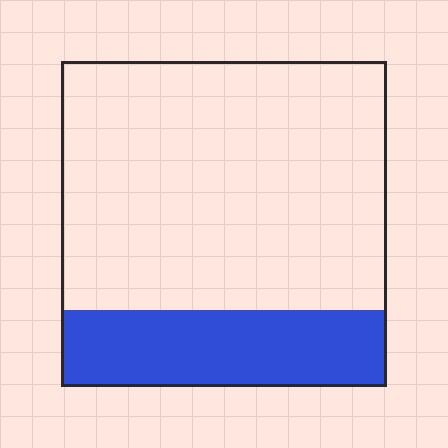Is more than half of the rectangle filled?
No.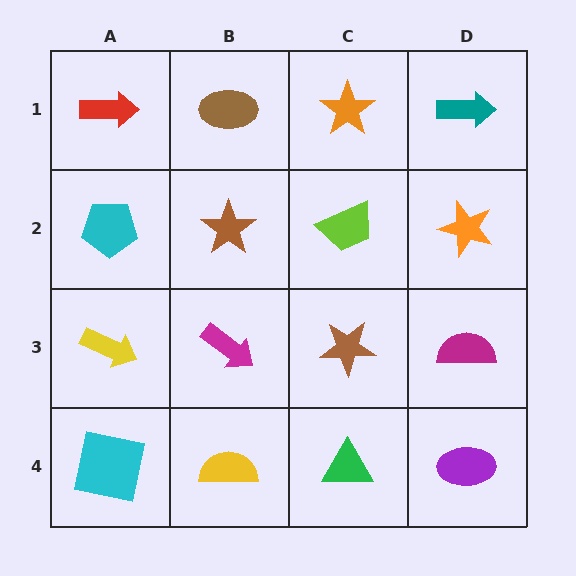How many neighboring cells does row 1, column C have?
3.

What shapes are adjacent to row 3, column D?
An orange star (row 2, column D), a purple ellipse (row 4, column D), a brown star (row 3, column C).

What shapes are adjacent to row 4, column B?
A magenta arrow (row 3, column B), a cyan square (row 4, column A), a green triangle (row 4, column C).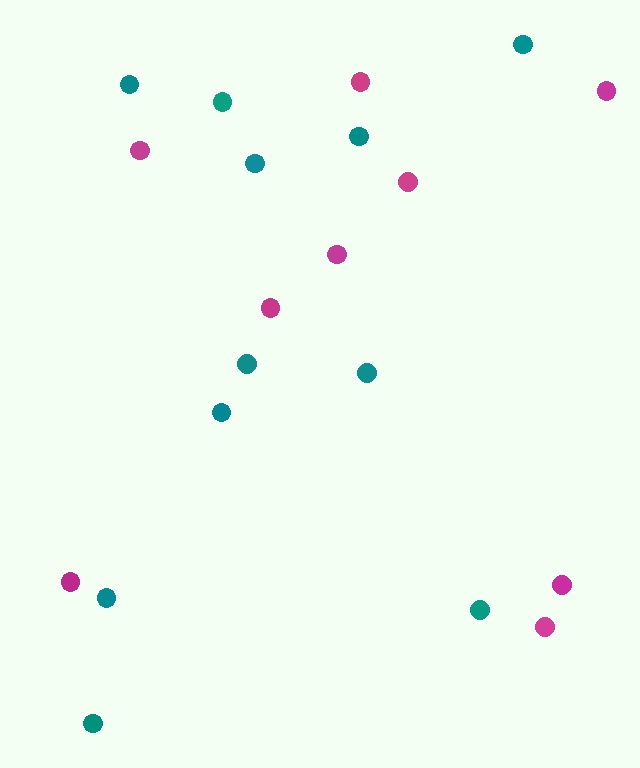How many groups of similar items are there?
There are 2 groups: one group of teal circles (11) and one group of magenta circles (9).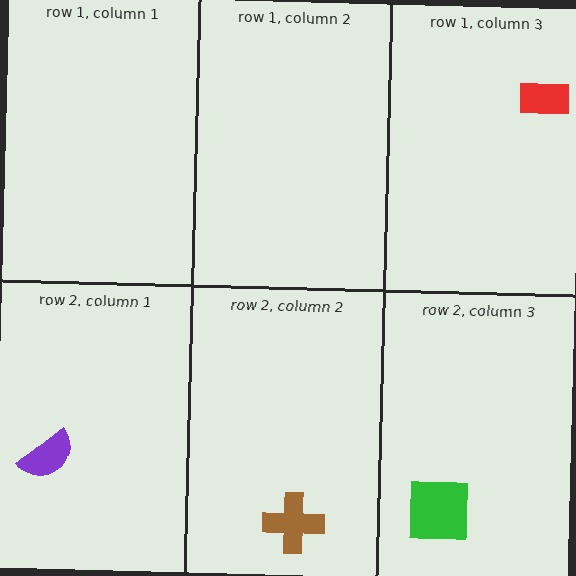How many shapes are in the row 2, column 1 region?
1.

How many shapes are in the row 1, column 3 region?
1.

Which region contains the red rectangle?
The row 1, column 3 region.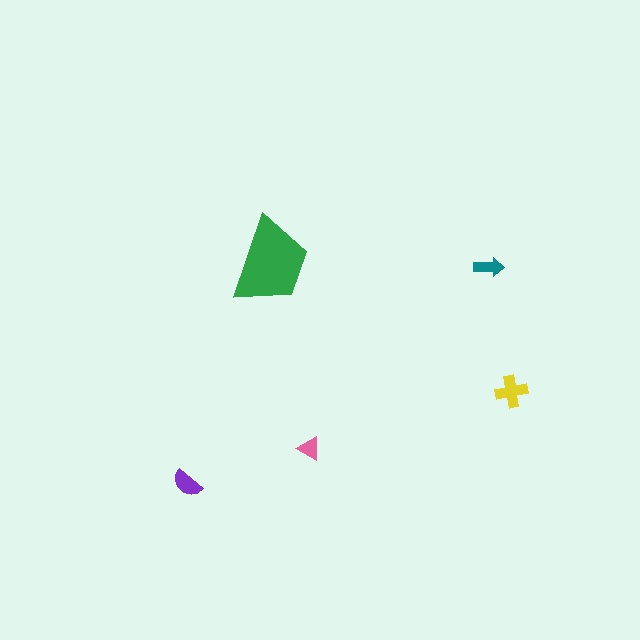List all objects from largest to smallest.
The green trapezoid, the yellow cross, the purple semicircle, the teal arrow, the pink triangle.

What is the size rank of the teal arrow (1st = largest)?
4th.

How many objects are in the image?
There are 5 objects in the image.